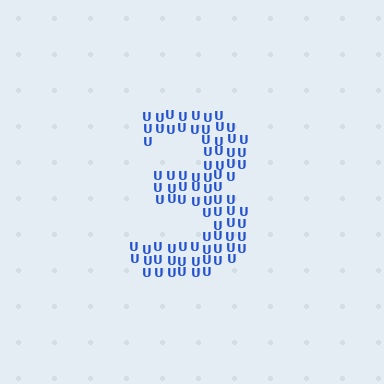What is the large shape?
The large shape is the digit 3.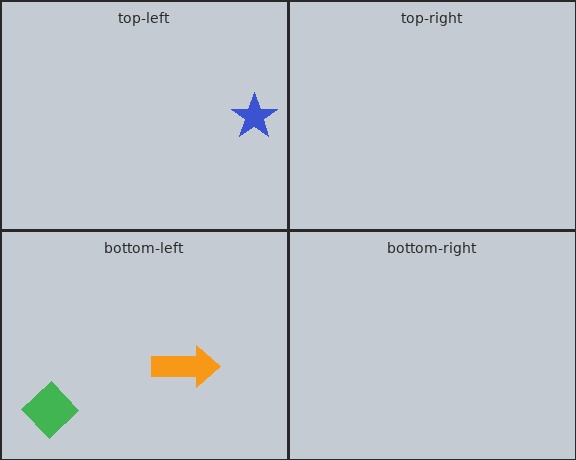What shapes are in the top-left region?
The blue star.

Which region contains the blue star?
The top-left region.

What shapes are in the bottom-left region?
The green diamond, the orange arrow.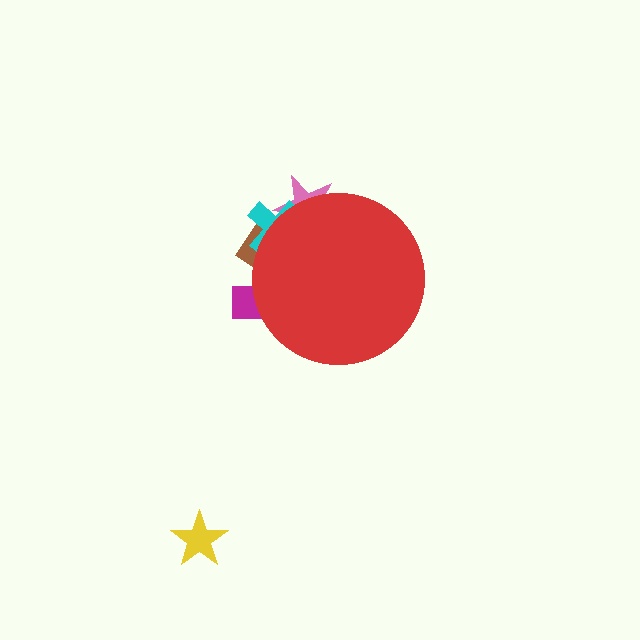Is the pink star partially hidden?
Yes, the pink star is partially hidden behind the red circle.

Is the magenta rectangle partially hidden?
Yes, the magenta rectangle is partially hidden behind the red circle.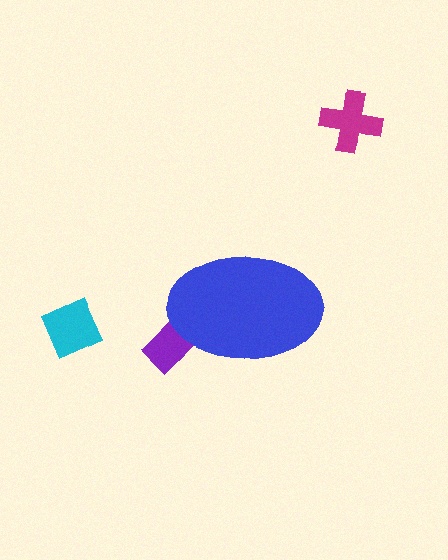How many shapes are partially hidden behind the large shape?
1 shape is partially hidden.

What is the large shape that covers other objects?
A blue ellipse.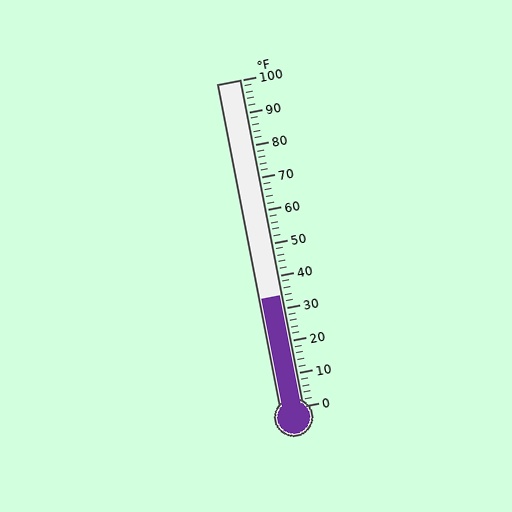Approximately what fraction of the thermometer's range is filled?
The thermometer is filled to approximately 35% of its range.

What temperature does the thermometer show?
The thermometer shows approximately 34°F.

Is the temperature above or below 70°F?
The temperature is below 70°F.